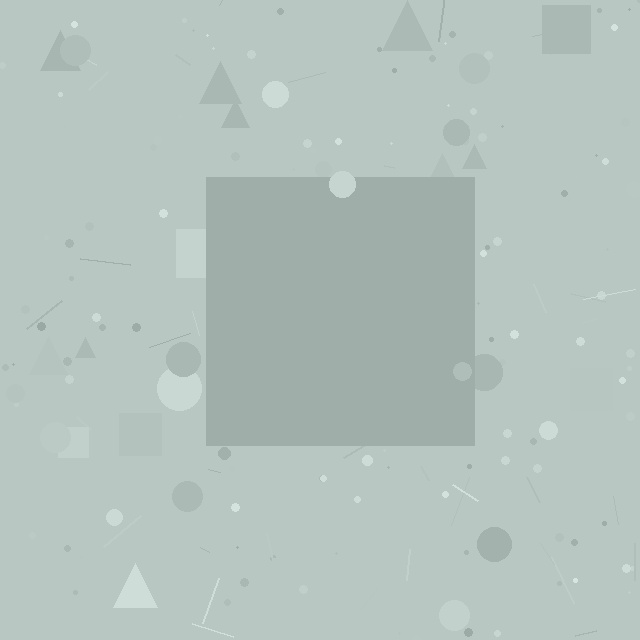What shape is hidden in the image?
A square is hidden in the image.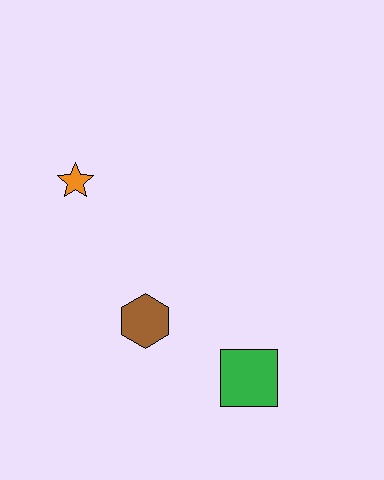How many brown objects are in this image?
There is 1 brown object.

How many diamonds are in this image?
There are no diamonds.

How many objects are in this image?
There are 3 objects.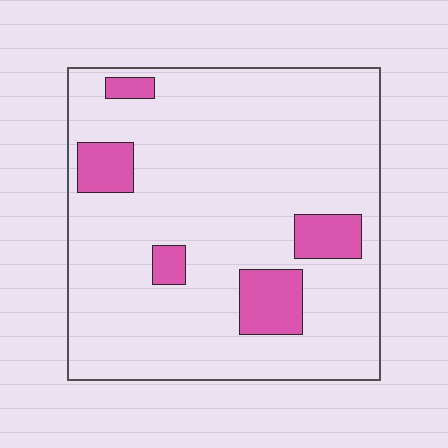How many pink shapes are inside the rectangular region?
5.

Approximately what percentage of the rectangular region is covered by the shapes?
Approximately 15%.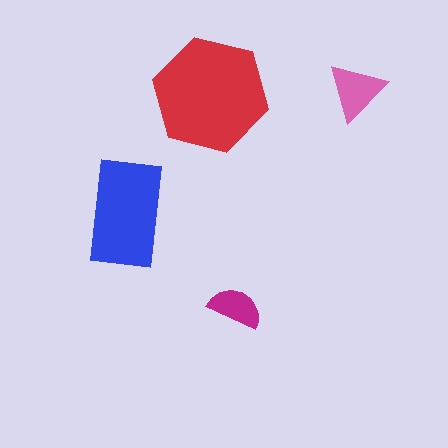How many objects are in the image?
There are 4 objects in the image.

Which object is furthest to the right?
The pink triangle is rightmost.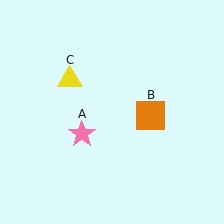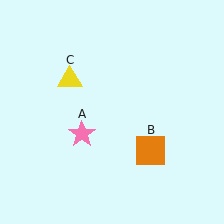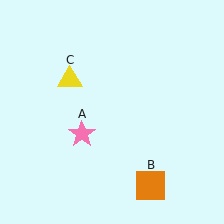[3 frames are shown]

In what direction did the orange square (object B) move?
The orange square (object B) moved down.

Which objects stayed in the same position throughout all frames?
Pink star (object A) and yellow triangle (object C) remained stationary.